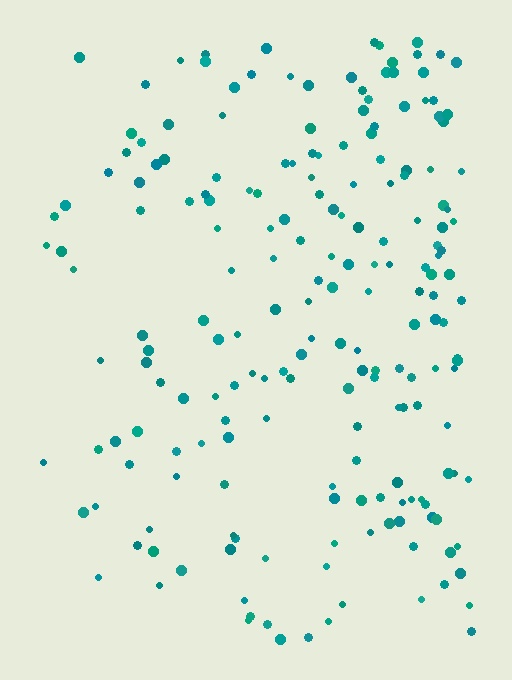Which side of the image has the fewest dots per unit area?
The left.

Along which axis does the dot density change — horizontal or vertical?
Horizontal.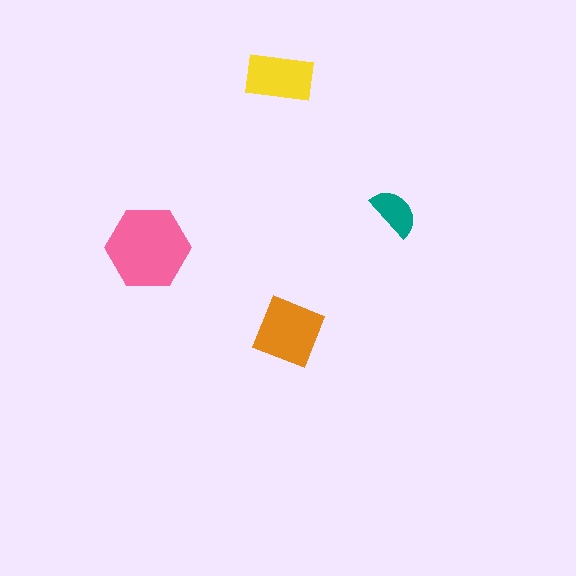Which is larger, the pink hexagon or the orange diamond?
The pink hexagon.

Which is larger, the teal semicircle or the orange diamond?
The orange diamond.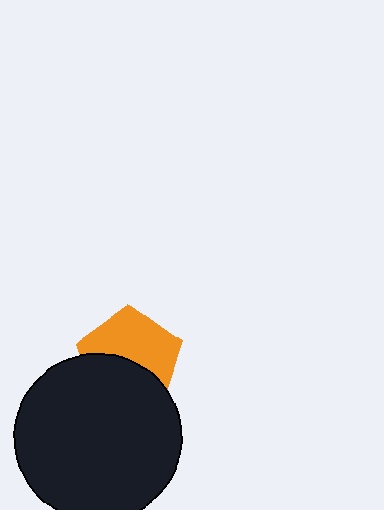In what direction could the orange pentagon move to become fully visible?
The orange pentagon could move up. That would shift it out from behind the black circle entirely.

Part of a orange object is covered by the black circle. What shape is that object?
It is a pentagon.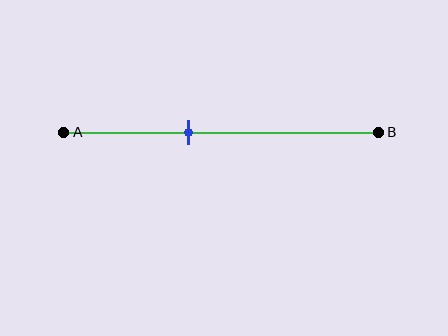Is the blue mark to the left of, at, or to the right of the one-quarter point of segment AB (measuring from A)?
The blue mark is to the right of the one-quarter point of segment AB.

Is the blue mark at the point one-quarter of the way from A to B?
No, the mark is at about 40% from A, not at the 25% one-quarter point.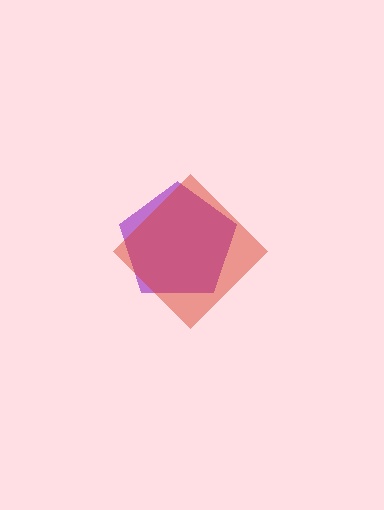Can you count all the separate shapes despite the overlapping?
Yes, there are 2 separate shapes.